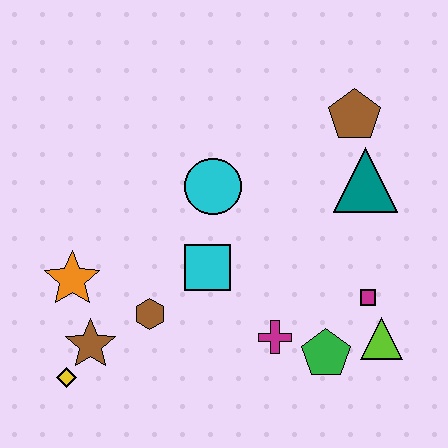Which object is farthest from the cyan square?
The brown pentagon is farthest from the cyan square.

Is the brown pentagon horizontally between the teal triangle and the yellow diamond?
Yes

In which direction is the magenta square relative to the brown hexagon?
The magenta square is to the right of the brown hexagon.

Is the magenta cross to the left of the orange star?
No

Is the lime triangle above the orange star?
No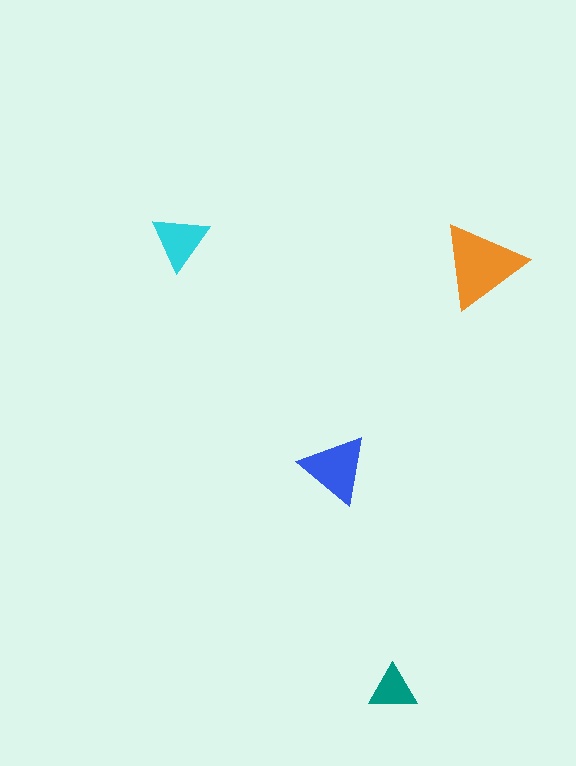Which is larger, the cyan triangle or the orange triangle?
The orange one.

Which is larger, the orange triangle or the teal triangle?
The orange one.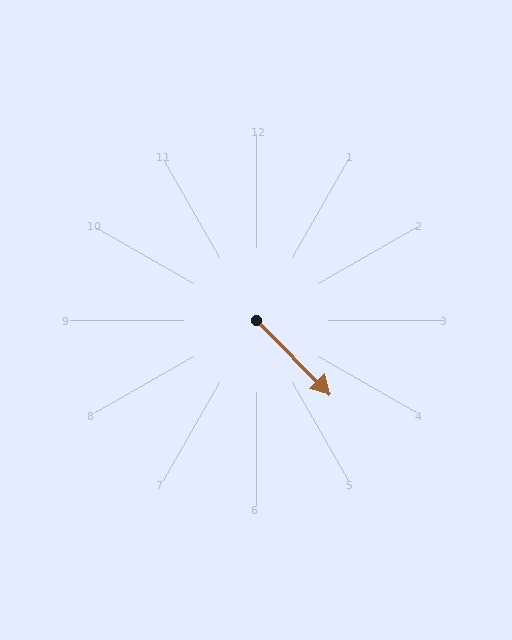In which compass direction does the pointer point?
Southeast.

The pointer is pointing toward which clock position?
Roughly 5 o'clock.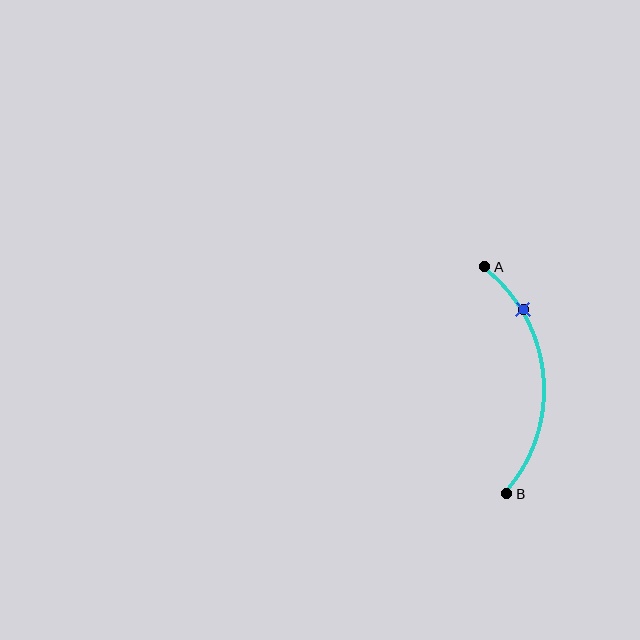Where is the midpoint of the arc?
The arc midpoint is the point on the curve farthest from the straight line joining A and B. It sits to the right of that line.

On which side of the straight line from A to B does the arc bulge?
The arc bulges to the right of the straight line connecting A and B.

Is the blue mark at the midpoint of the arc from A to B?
No. The blue mark lies on the arc but is closer to endpoint A. The arc midpoint would be at the point on the curve equidistant along the arc from both A and B.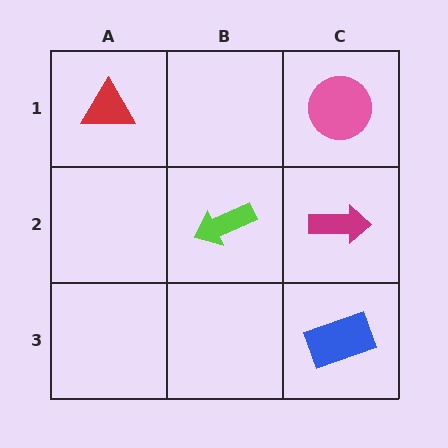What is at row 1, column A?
A red triangle.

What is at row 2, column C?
A magenta arrow.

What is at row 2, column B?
A lime arrow.